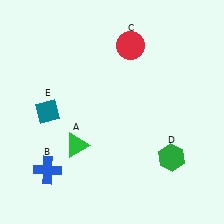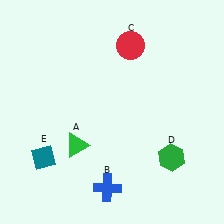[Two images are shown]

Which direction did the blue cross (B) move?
The blue cross (B) moved right.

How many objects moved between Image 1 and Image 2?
2 objects moved between the two images.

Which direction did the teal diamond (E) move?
The teal diamond (E) moved down.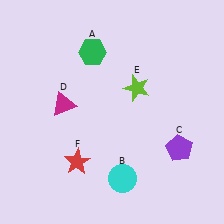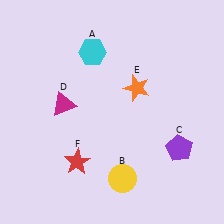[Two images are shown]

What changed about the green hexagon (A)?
In Image 1, A is green. In Image 2, it changed to cyan.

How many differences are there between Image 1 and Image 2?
There are 3 differences between the two images.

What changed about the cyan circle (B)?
In Image 1, B is cyan. In Image 2, it changed to yellow.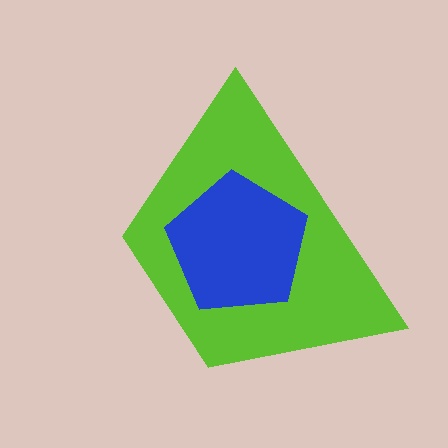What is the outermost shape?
The lime trapezoid.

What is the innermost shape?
The blue pentagon.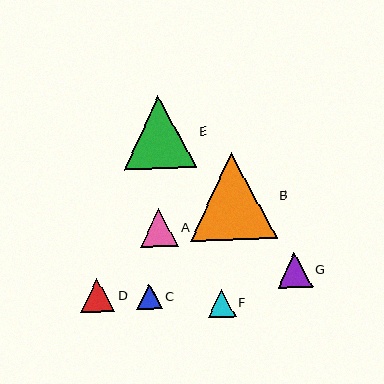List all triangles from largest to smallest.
From largest to smallest: B, E, A, G, D, F, C.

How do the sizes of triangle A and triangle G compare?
Triangle A and triangle G are approximately the same size.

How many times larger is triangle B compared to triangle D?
Triangle B is approximately 2.6 times the size of triangle D.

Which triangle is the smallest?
Triangle C is the smallest with a size of approximately 26 pixels.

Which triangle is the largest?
Triangle B is the largest with a size of approximately 88 pixels.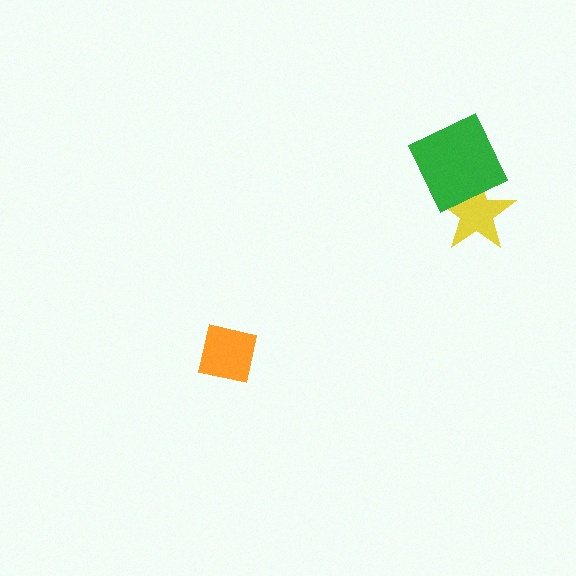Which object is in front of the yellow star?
The green square is in front of the yellow star.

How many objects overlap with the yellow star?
1 object overlaps with the yellow star.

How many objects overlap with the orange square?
0 objects overlap with the orange square.